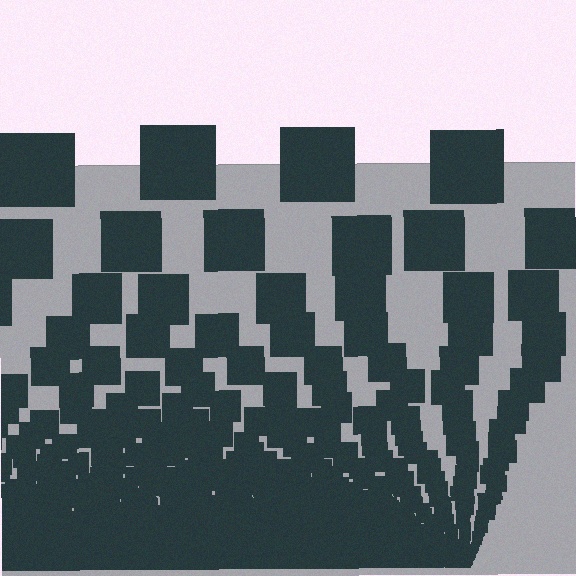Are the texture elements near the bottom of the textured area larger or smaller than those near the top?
Smaller. The gradient is inverted — elements near the bottom are smaller and denser.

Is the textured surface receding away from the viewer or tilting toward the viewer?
The surface appears to tilt toward the viewer. Texture elements get larger and sparser toward the top.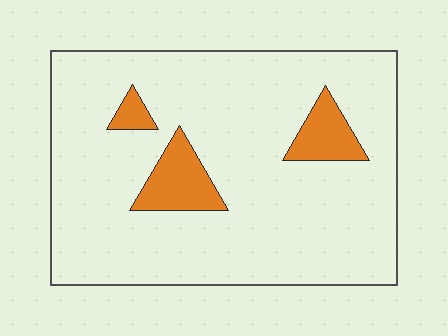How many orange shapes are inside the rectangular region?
3.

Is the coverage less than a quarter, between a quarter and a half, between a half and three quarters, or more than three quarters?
Less than a quarter.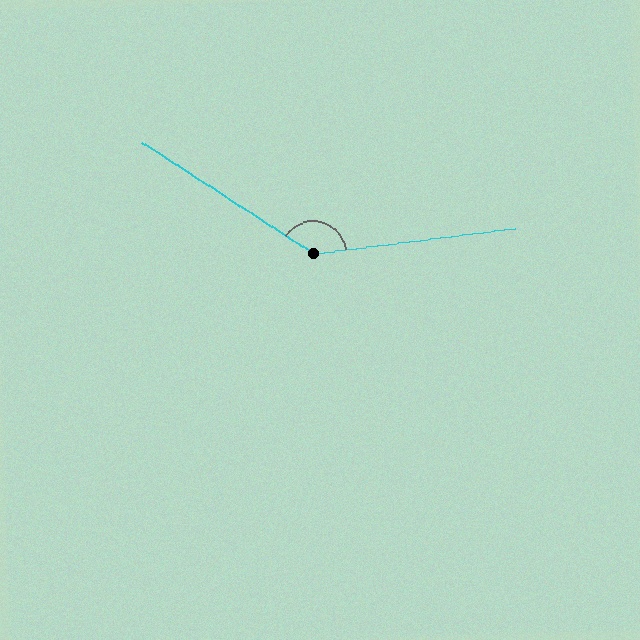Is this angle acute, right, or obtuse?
It is obtuse.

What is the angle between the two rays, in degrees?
Approximately 140 degrees.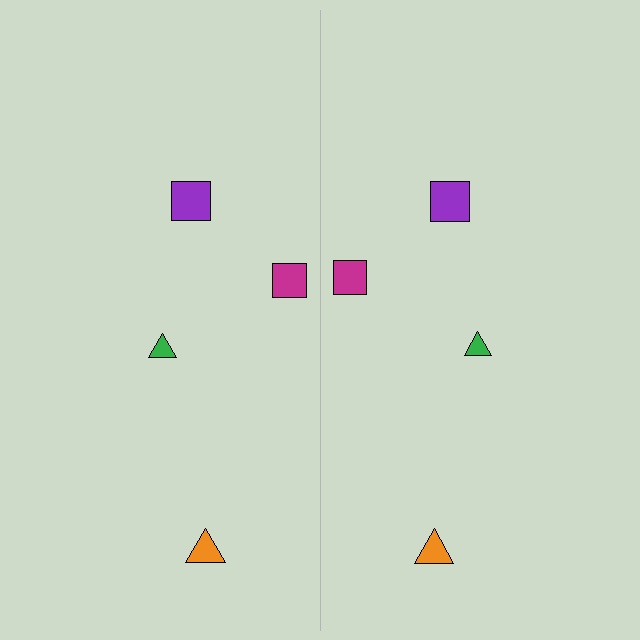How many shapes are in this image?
There are 8 shapes in this image.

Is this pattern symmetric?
Yes, this pattern has bilateral (reflection) symmetry.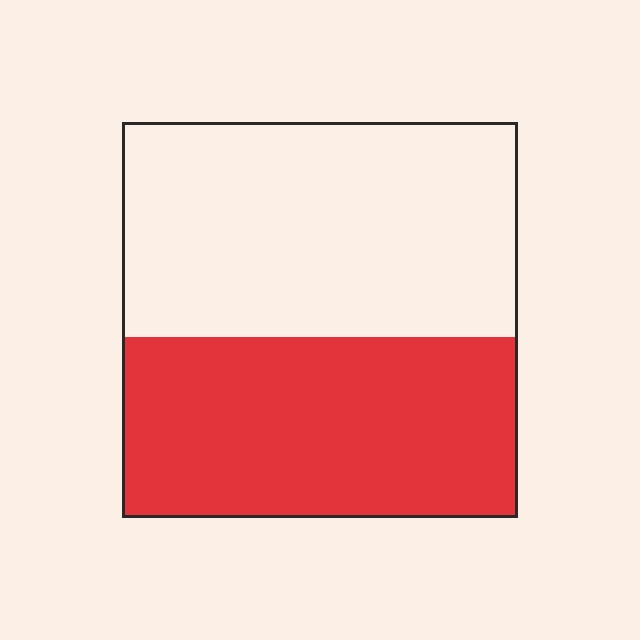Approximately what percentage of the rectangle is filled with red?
Approximately 45%.